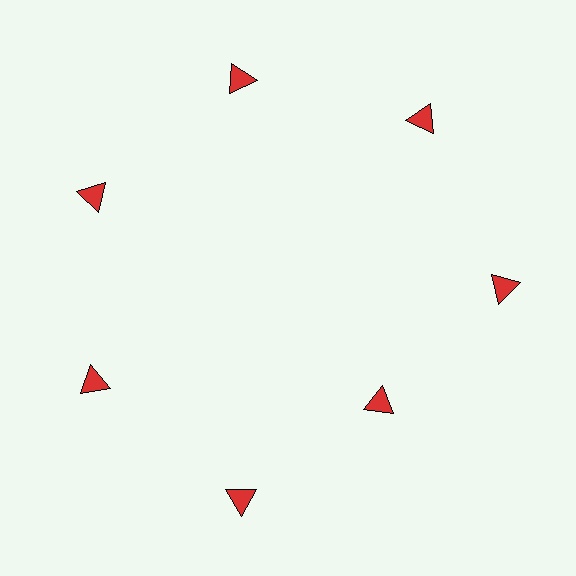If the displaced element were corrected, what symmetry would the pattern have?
It would have 7-fold rotational symmetry — the pattern would map onto itself every 51 degrees.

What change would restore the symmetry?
The symmetry would be restored by moving it outward, back onto the ring so that all 7 triangles sit at equal angles and equal distance from the center.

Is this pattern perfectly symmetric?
No. The 7 red triangles are arranged in a ring, but one element near the 5 o'clock position is pulled inward toward the center, breaking the 7-fold rotational symmetry.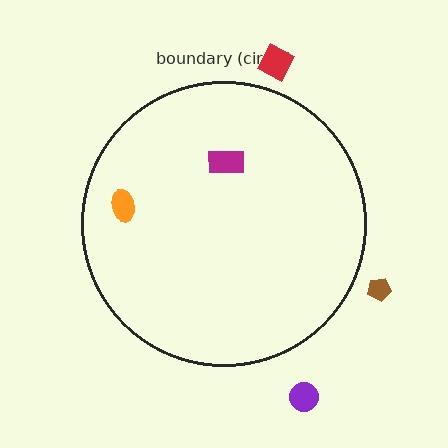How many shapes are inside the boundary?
2 inside, 3 outside.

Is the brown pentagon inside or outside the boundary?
Outside.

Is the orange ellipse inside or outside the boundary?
Inside.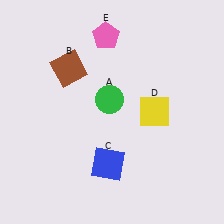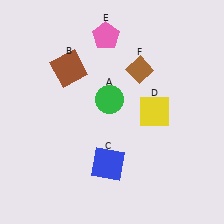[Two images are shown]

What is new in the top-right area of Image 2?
A brown diamond (F) was added in the top-right area of Image 2.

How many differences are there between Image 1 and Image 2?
There is 1 difference between the two images.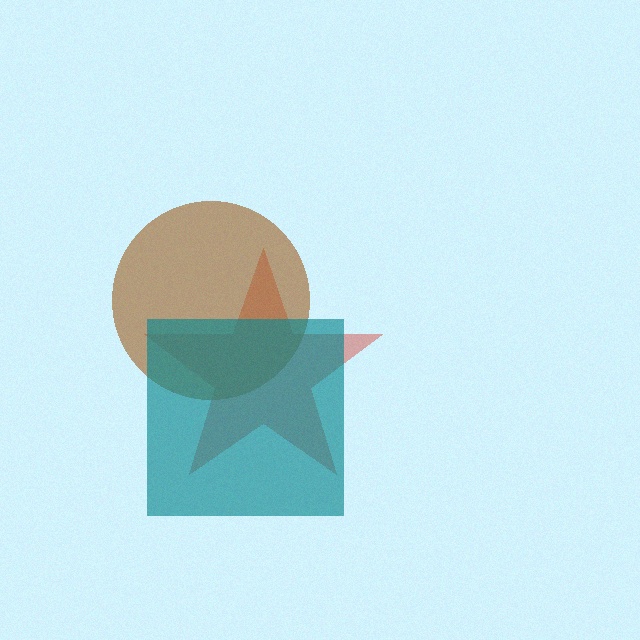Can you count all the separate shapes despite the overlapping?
Yes, there are 3 separate shapes.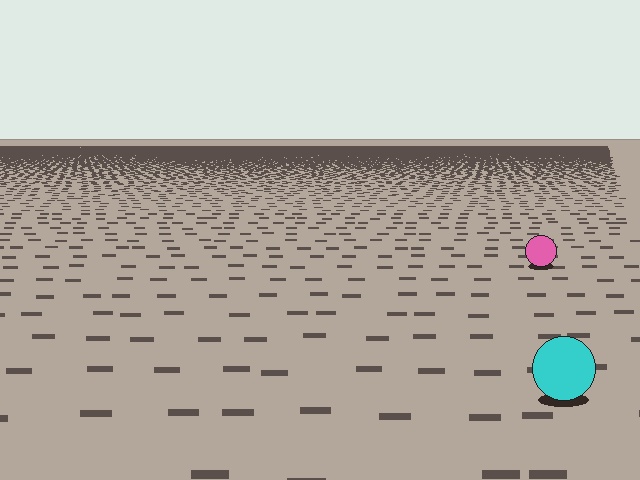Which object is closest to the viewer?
The cyan circle is closest. The texture marks near it are larger and more spread out.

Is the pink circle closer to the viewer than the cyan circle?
No. The cyan circle is closer — you can tell from the texture gradient: the ground texture is coarser near it.